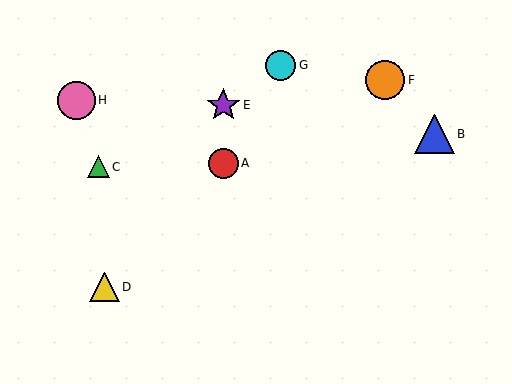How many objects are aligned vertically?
2 objects (A, E) are aligned vertically.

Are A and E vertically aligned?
Yes, both are at x≈223.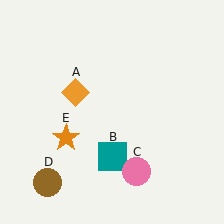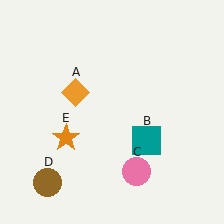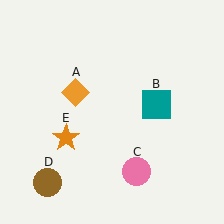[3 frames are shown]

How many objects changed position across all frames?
1 object changed position: teal square (object B).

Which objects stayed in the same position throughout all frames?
Orange diamond (object A) and pink circle (object C) and brown circle (object D) and orange star (object E) remained stationary.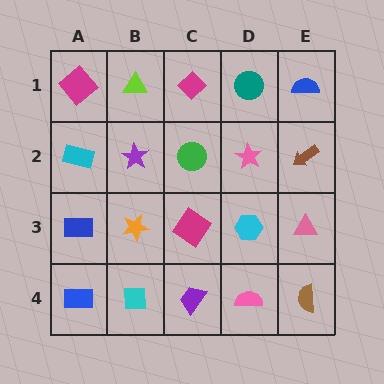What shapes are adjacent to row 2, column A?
A magenta diamond (row 1, column A), a blue rectangle (row 3, column A), a purple star (row 2, column B).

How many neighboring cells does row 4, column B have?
3.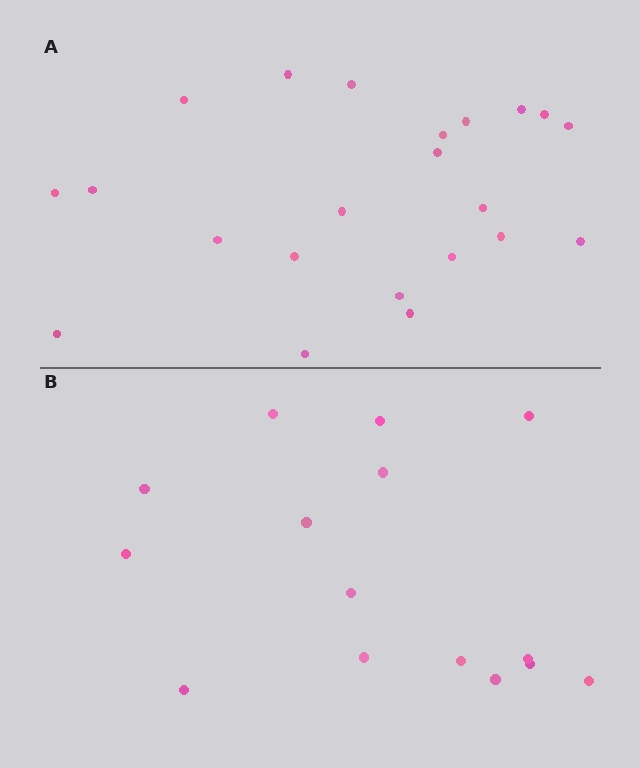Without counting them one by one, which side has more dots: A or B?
Region A (the top region) has more dots.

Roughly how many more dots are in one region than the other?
Region A has roughly 8 or so more dots than region B.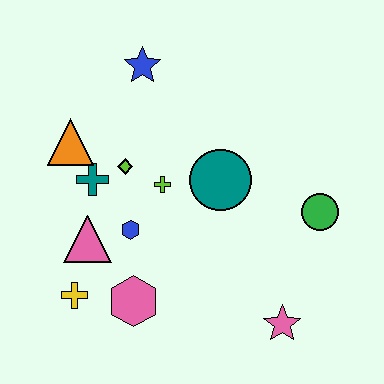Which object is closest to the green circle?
The teal circle is closest to the green circle.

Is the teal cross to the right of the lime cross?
No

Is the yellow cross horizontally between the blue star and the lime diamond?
No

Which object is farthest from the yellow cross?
The green circle is farthest from the yellow cross.